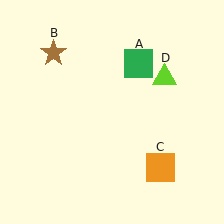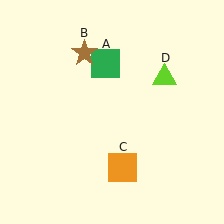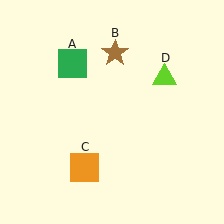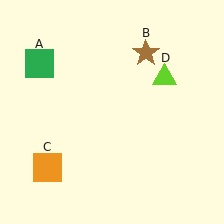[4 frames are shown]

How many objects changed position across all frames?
3 objects changed position: green square (object A), brown star (object B), orange square (object C).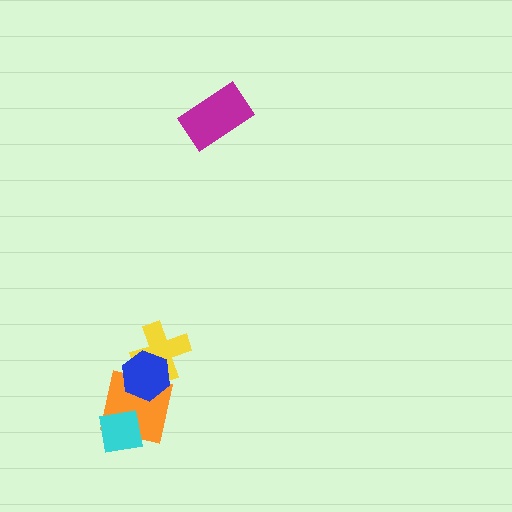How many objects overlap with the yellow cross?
2 objects overlap with the yellow cross.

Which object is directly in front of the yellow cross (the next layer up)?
The orange square is directly in front of the yellow cross.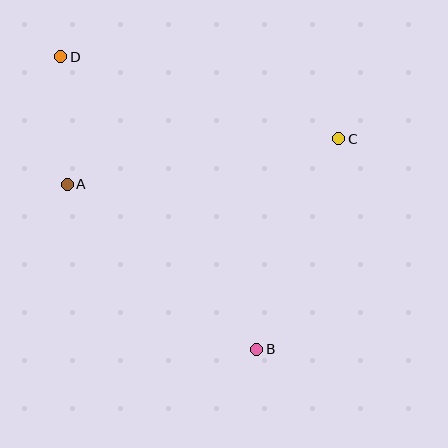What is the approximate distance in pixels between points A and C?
The distance between A and C is approximately 275 pixels.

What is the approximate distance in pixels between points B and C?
The distance between B and C is approximately 226 pixels.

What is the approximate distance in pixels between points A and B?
The distance between A and B is approximately 251 pixels.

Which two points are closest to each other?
Points A and D are closest to each other.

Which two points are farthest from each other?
Points B and D are farthest from each other.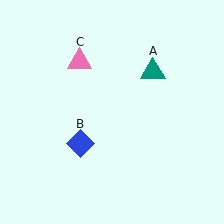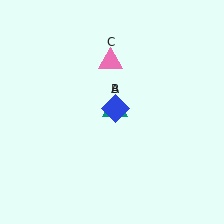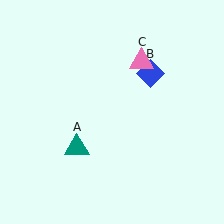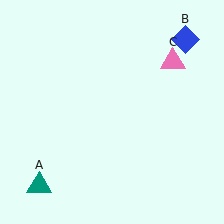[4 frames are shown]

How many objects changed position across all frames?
3 objects changed position: teal triangle (object A), blue diamond (object B), pink triangle (object C).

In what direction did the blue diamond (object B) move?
The blue diamond (object B) moved up and to the right.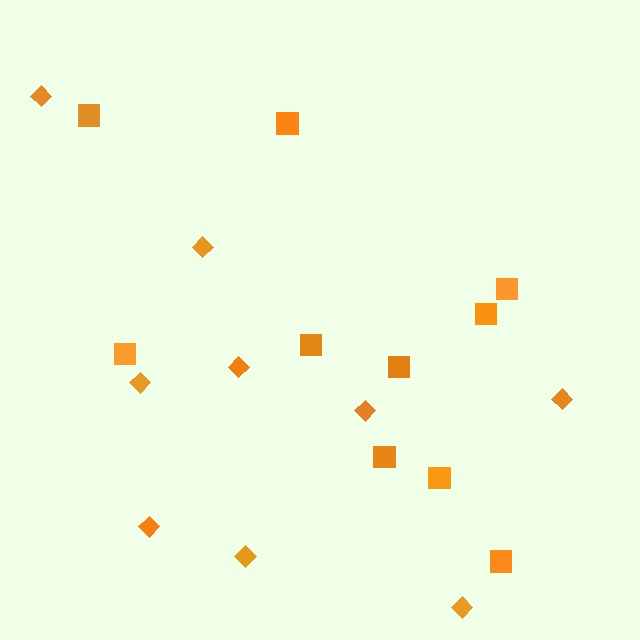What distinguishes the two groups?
There are 2 groups: one group of squares (10) and one group of diamonds (9).